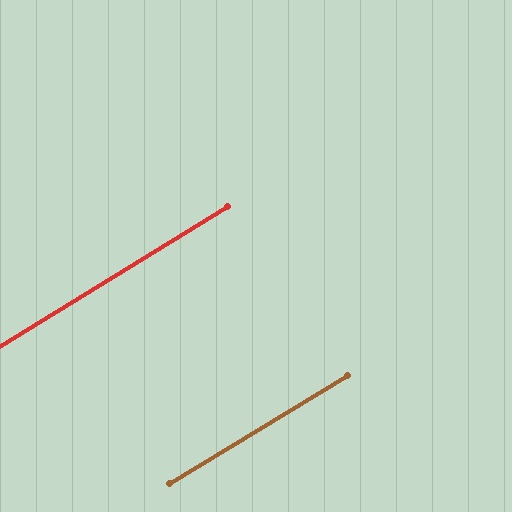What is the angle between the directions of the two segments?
Approximately 0 degrees.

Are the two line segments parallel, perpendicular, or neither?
Parallel — their directions differ by only 0.1°.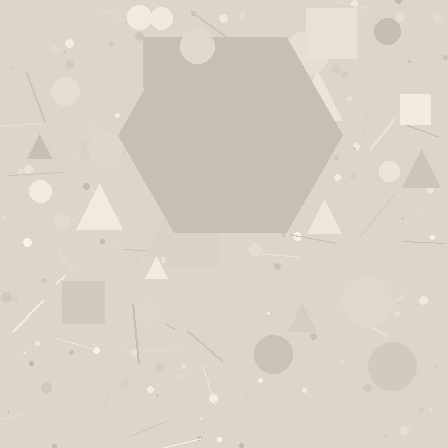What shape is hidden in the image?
A hexagon is hidden in the image.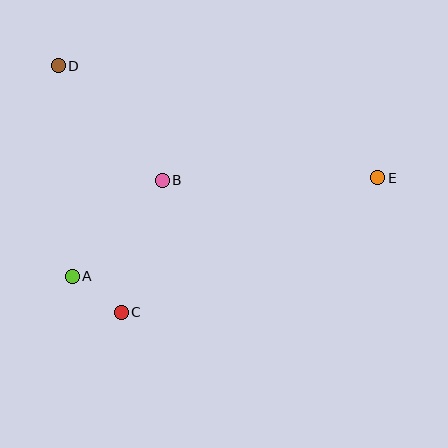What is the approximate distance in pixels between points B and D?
The distance between B and D is approximately 155 pixels.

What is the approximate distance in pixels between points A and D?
The distance between A and D is approximately 211 pixels.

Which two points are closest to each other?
Points A and C are closest to each other.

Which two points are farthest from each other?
Points D and E are farthest from each other.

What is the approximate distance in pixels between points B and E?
The distance between B and E is approximately 216 pixels.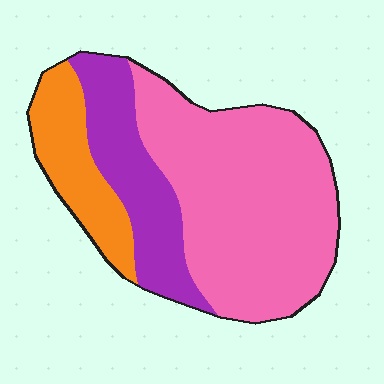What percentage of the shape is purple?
Purple takes up less than a quarter of the shape.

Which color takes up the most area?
Pink, at roughly 60%.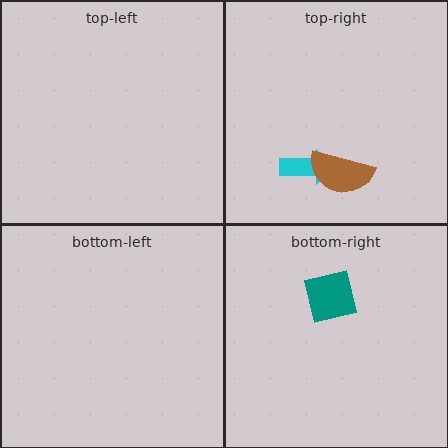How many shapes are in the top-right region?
2.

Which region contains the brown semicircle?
The top-right region.